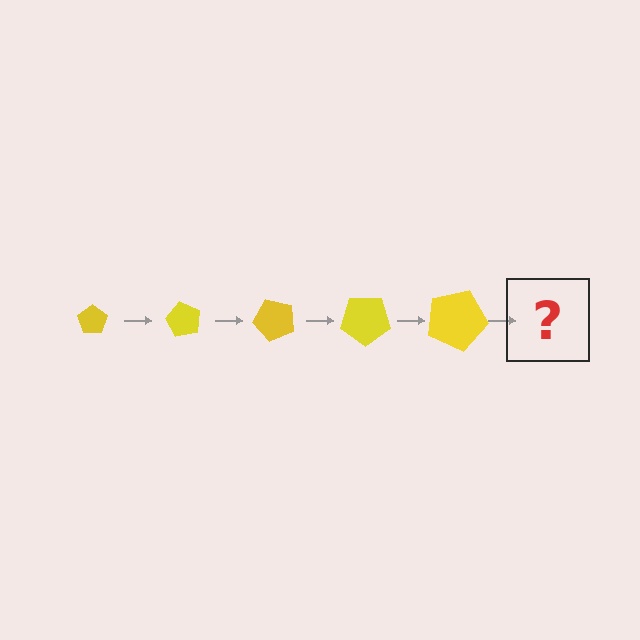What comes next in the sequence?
The next element should be a pentagon, larger than the previous one and rotated 300 degrees from the start.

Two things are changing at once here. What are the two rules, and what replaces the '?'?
The two rules are that the pentagon grows larger each step and it rotates 60 degrees each step. The '?' should be a pentagon, larger than the previous one and rotated 300 degrees from the start.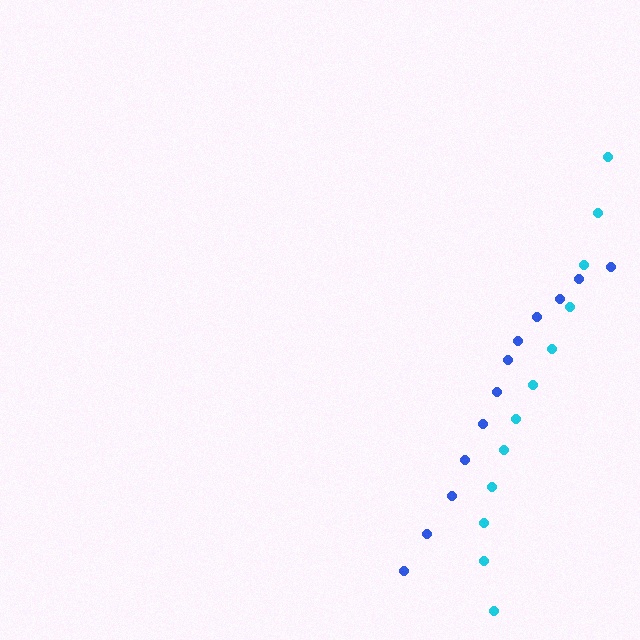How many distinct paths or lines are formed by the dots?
There are 2 distinct paths.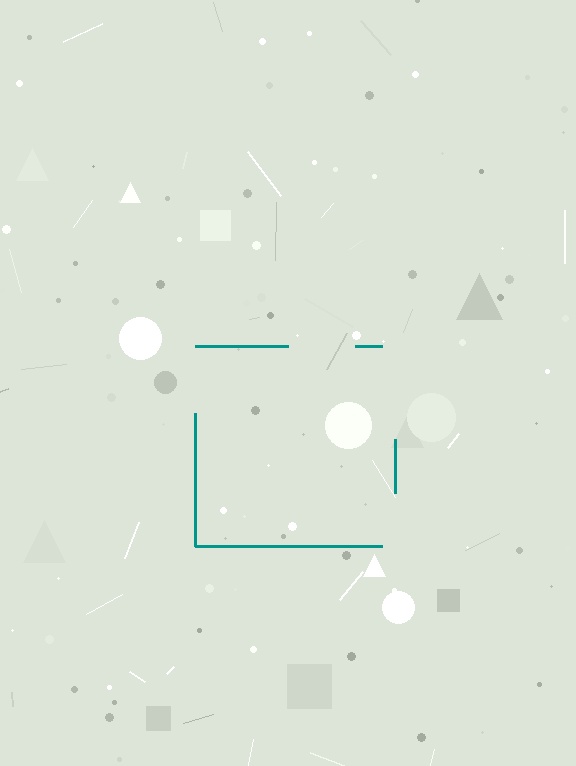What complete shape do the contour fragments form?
The contour fragments form a square.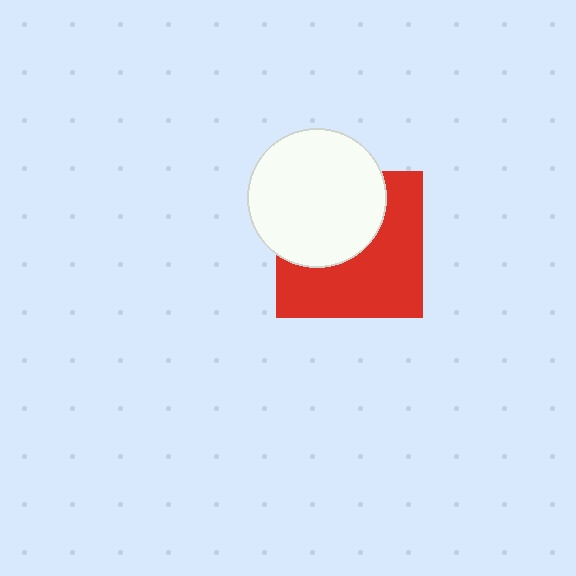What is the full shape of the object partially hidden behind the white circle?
The partially hidden object is a red square.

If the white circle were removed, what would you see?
You would see the complete red square.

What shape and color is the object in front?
The object in front is a white circle.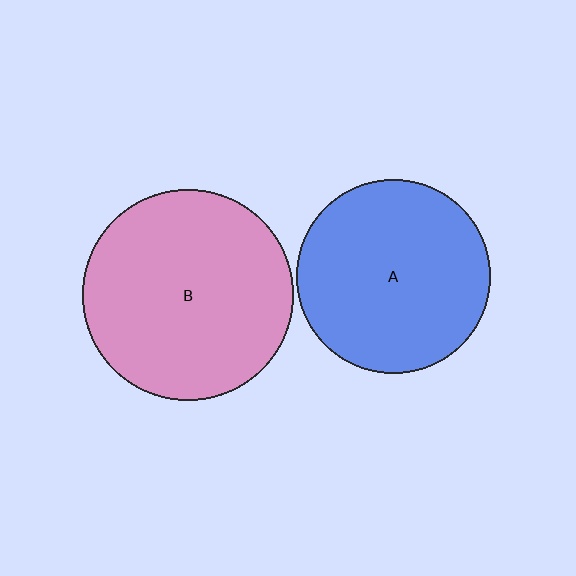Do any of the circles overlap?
No, none of the circles overlap.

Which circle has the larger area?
Circle B (pink).